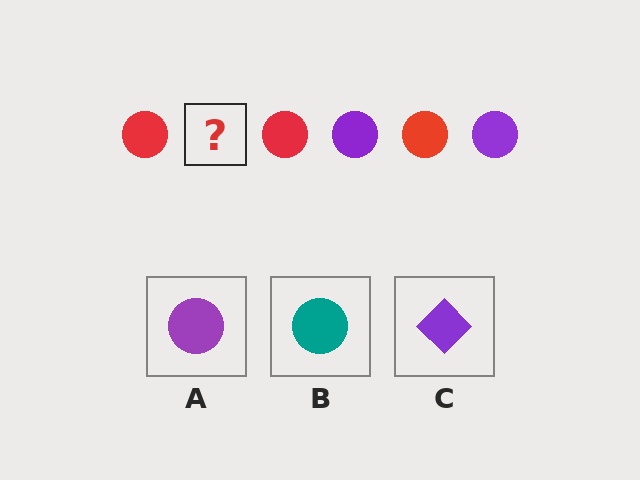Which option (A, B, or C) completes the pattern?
A.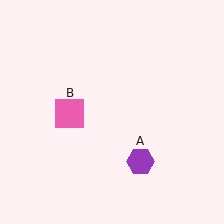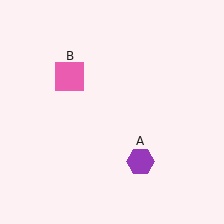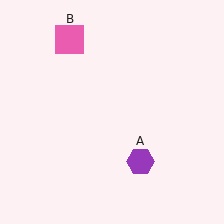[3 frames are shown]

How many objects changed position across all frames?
1 object changed position: pink square (object B).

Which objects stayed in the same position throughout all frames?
Purple hexagon (object A) remained stationary.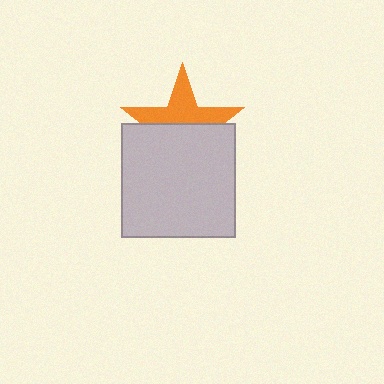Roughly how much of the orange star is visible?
About half of it is visible (roughly 47%).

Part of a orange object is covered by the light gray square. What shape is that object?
It is a star.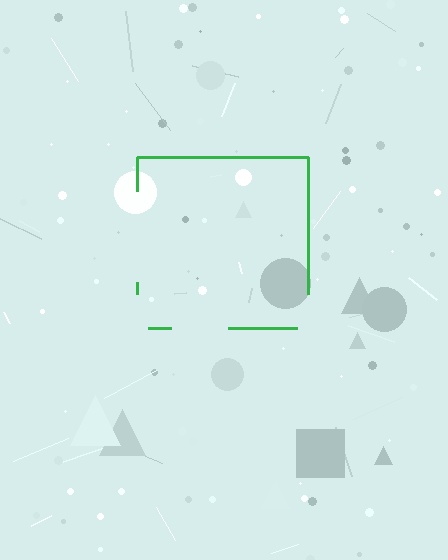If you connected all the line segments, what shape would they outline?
They would outline a square.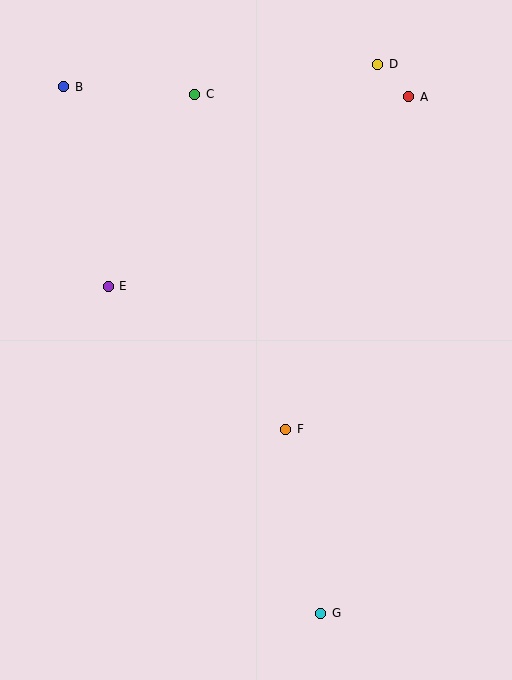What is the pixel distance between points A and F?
The distance between A and F is 354 pixels.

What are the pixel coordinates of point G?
Point G is at (321, 613).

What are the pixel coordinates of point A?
Point A is at (409, 97).